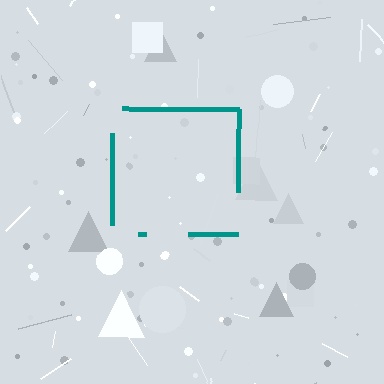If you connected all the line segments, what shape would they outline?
They would outline a square.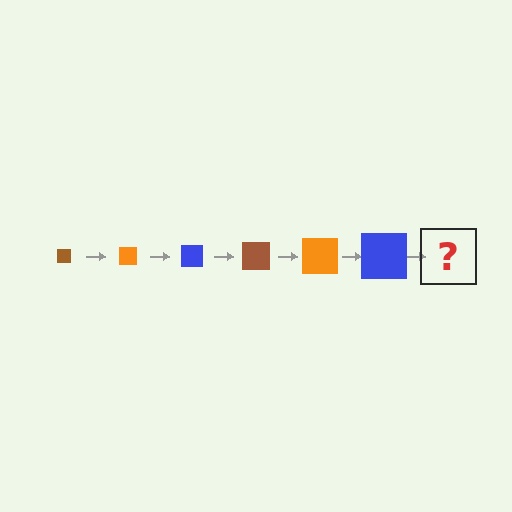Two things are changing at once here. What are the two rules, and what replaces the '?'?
The two rules are that the square grows larger each step and the color cycles through brown, orange, and blue. The '?' should be a brown square, larger than the previous one.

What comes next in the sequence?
The next element should be a brown square, larger than the previous one.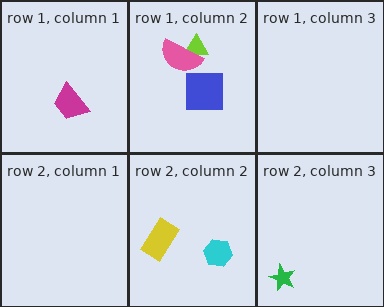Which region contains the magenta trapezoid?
The row 1, column 1 region.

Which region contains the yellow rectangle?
The row 2, column 2 region.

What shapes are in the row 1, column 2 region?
The lime triangle, the blue square, the pink semicircle.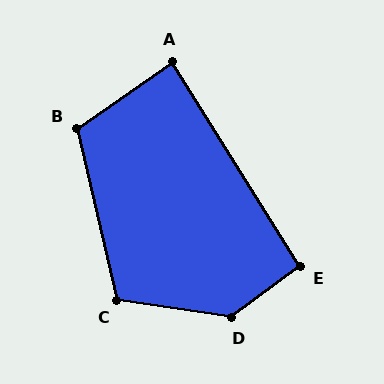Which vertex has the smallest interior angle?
A, at approximately 87 degrees.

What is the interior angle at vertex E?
Approximately 95 degrees (approximately right).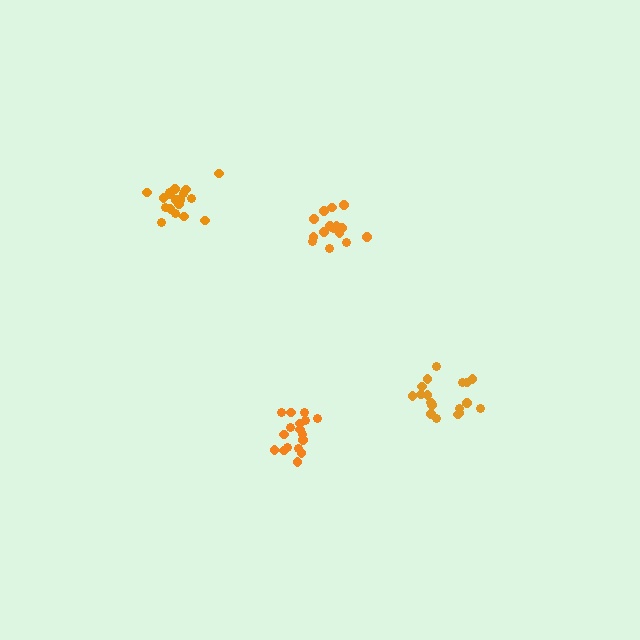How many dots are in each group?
Group 1: 18 dots, Group 2: 20 dots, Group 3: 15 dots, Group 4: 17 dots (70 total).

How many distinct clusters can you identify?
There are 4 distinct clusters.